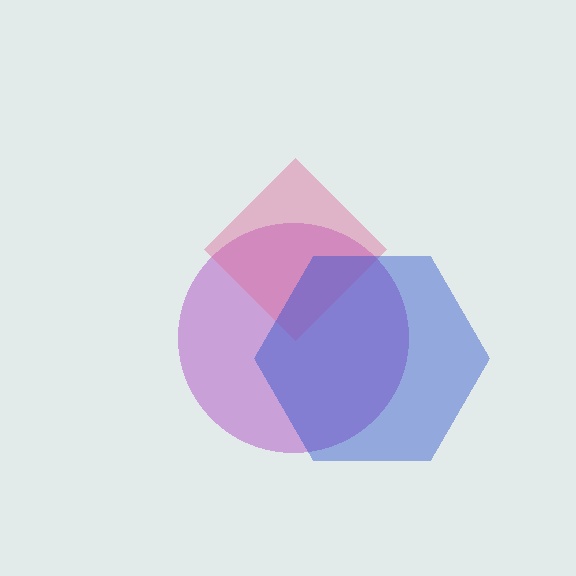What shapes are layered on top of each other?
The layered shapes are: a purple circle, a pink diamond, a blue hexagon.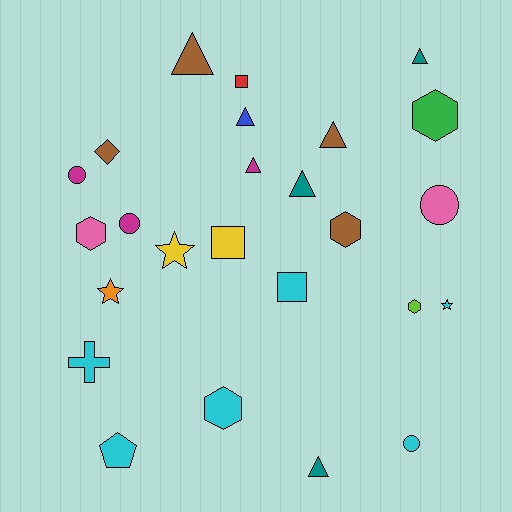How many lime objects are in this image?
There is 1 lime object.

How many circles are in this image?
There are 4 circles.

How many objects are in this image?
There are 25 objects.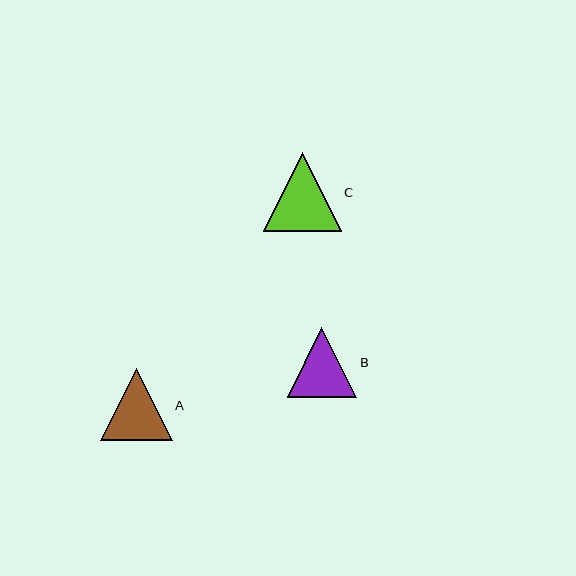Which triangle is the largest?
Triangle C is the largest with a size of approximately 78 pixels.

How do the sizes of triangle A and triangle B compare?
Triangle A and triangle B are approximately the same size.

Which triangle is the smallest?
Triangle B is the smallest with a size of approximately 70 pixels.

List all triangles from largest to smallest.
From largest to smallest: C, A, B.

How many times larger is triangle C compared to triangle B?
Triangle C is approximately 1.1 times the size of triangle B.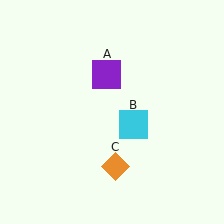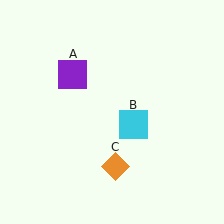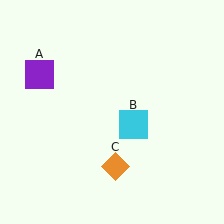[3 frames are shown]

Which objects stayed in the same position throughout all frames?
Cyan square (object B) and orange diamond (object C) remained stationary.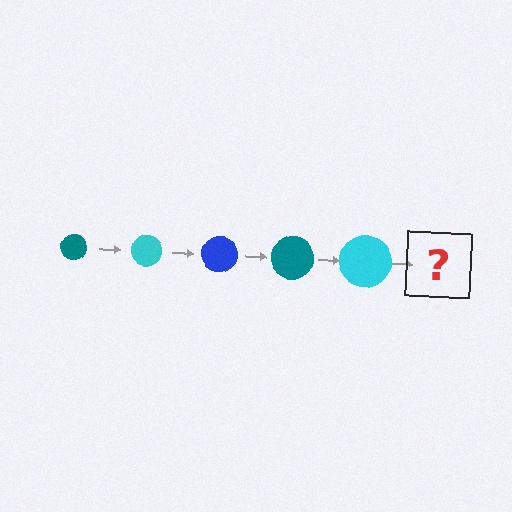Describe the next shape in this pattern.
It should be a blue circle, larger than the previous one.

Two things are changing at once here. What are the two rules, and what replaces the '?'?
The two rules are that the circle grows larger each step and the color cycles through teal, cyan, and blue. The '?' should be a blue circle, larger than the previous one.